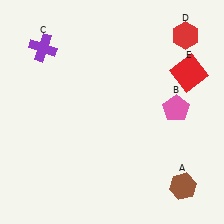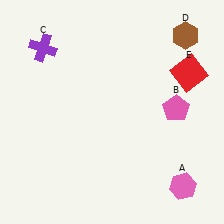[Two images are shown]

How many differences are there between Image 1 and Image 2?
There are 2 differences between the two images.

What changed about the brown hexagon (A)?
In Image 1, A is brown. In Image 2, it changed to pink.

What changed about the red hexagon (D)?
In Image 1, D is red. In Image 2, it changed to brown.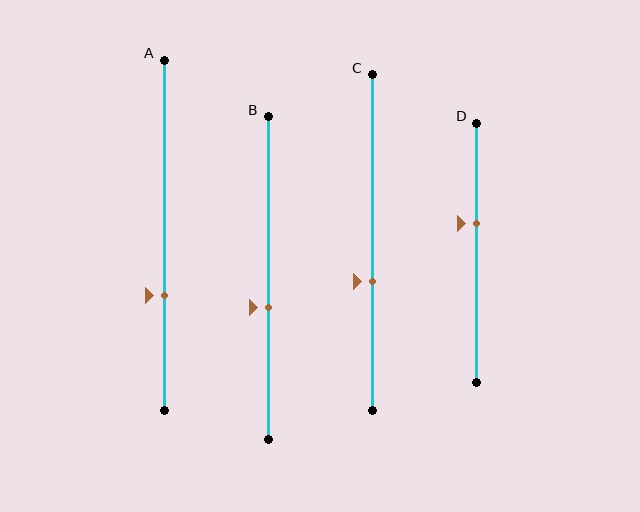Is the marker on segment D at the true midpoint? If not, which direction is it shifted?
No, the marker on segment D is shifted upward by about 11% of the segment length.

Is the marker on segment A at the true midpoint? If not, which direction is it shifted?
No, the marker on segment A is shifted downward by about 17% of the segment length.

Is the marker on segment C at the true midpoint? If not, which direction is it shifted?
No, the marker on segment C is shifted downward by about 12% of the segment length.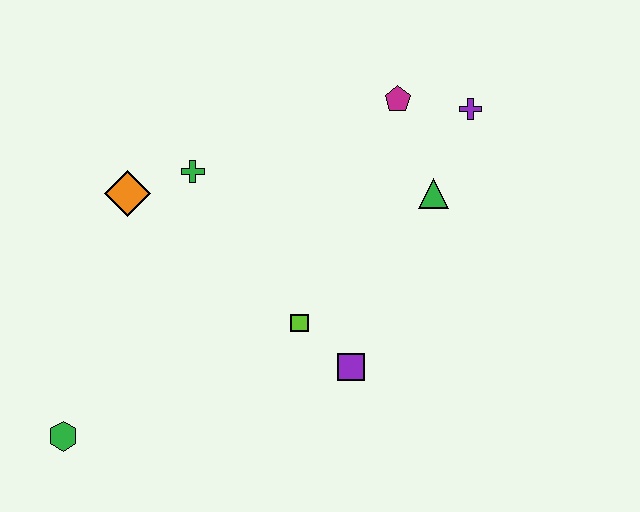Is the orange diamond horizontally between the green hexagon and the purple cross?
Yes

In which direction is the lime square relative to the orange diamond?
The lime square is to the right of the orange diamond.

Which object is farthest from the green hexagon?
The purple cross is farthest from the green hexagon.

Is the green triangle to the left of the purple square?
No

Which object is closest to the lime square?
The purple square is closest to the lime square.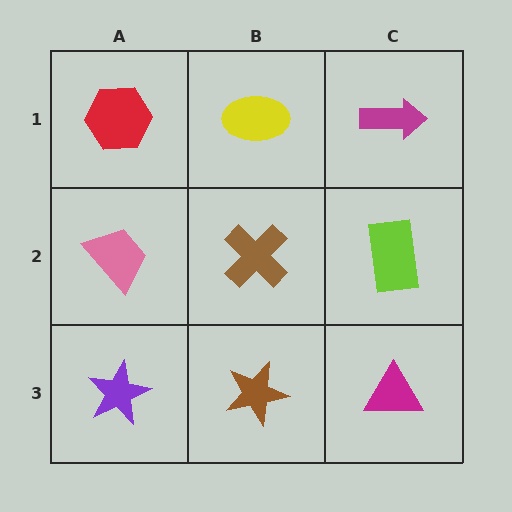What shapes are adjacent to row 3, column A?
A pink trapezoid (row 2, column A), a brown star (row 3, column B).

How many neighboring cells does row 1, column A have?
2.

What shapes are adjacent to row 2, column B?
A yellow ellipse (row 1, column B), a brown star (row 3, column B), a pink trapezoid (row 2, column A), a lime rectangle (row 2, column C).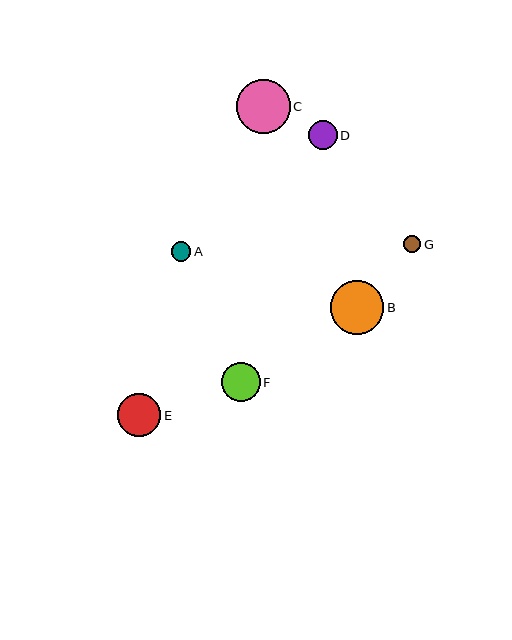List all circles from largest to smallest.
From largest to smallest: C, B, E, F, D, A, G.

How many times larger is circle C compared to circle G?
Circle C is approximately 3.1 times the size of circle G.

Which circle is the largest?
Circle C is the largest with a size of approximately 54 pixels.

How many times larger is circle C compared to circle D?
Circle C is approximately 1.9 times the size of circle D.